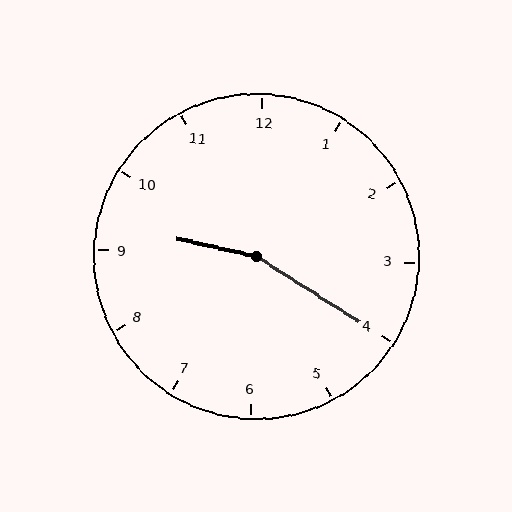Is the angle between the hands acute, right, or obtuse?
It is obtuse.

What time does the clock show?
9:20.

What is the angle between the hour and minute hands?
Approximately 160 degrees.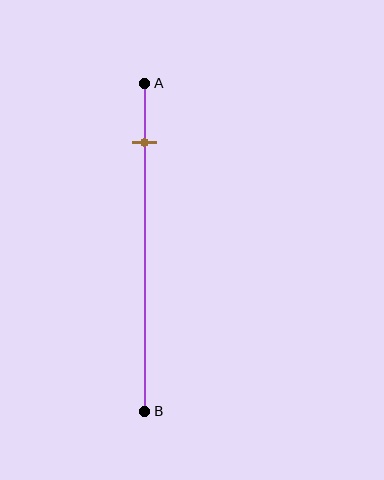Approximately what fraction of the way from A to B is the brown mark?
The brown mark is approximately 20% of the way from A to B.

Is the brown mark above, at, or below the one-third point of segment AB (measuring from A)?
The brown mark is above the one-third point of segment AB.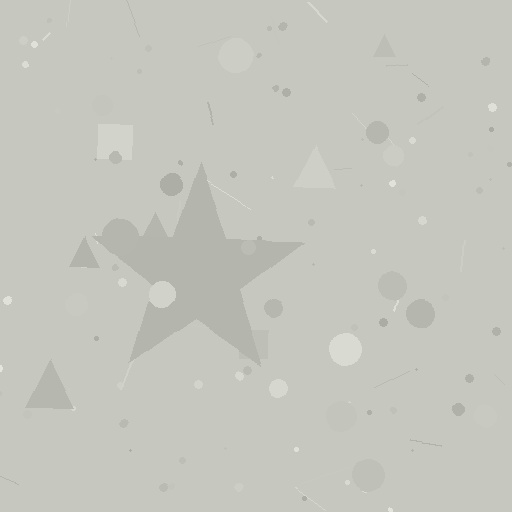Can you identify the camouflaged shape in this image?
The camouflaged shape is a star.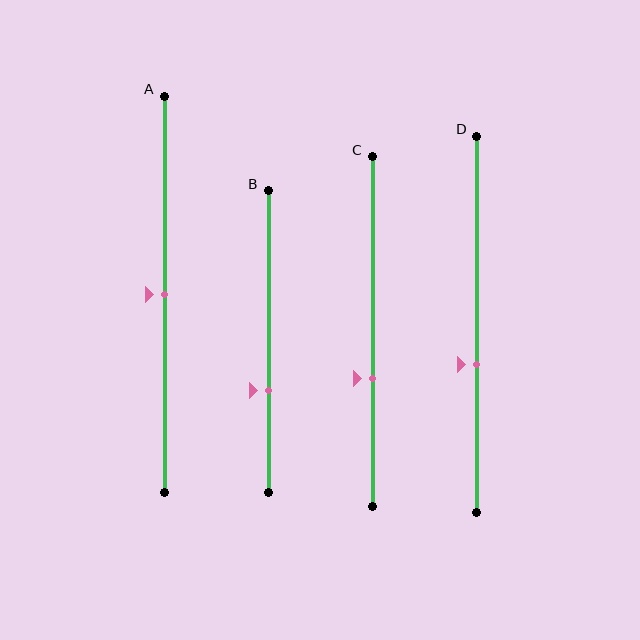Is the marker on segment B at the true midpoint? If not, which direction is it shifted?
No, the marker on segment B is shifted downward by about 16% of the segment length.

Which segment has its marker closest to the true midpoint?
Segment A has its marker closest to the true midpoint.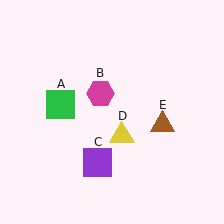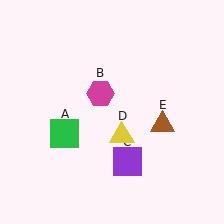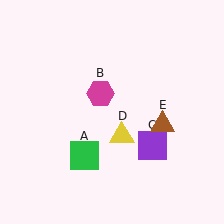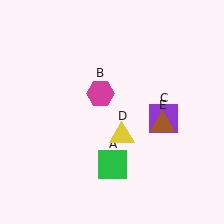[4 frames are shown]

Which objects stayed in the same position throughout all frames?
Magenta hexagon (object B) and yellow triangle (object D) and brown triangle (object E) remained stationary.